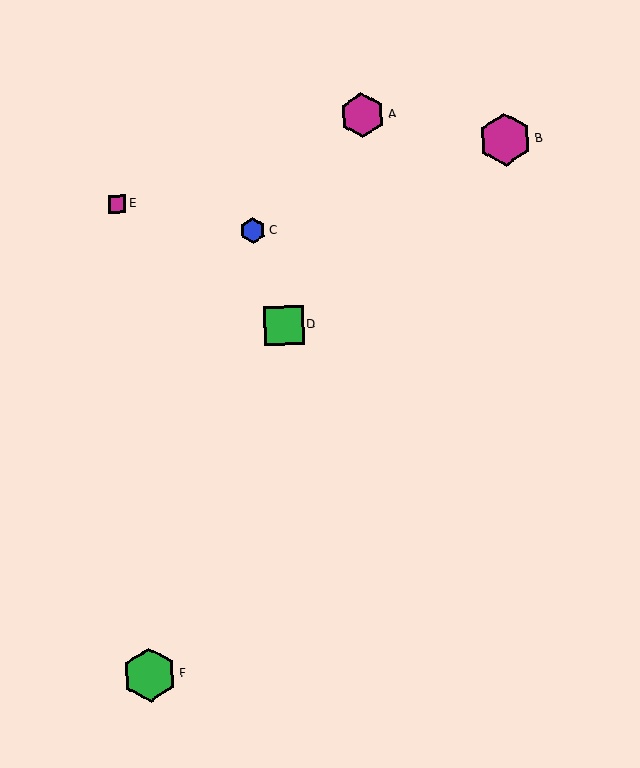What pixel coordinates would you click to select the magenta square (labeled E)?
Click at (117, 204) to select the magenta square E.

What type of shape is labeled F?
Shape F is a green hexagon.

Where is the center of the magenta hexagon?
The center of the magenta hexagon is at (362, 115).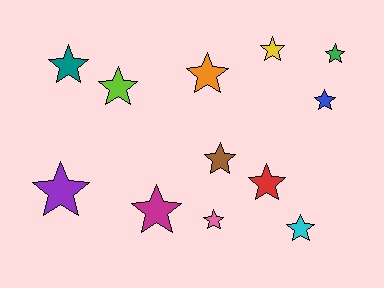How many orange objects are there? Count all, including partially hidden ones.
There is 1 orange object.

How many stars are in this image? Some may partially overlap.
There are 12 stars.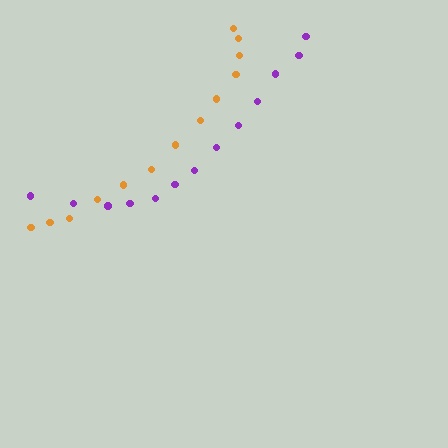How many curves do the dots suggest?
There are 2 distinct paths.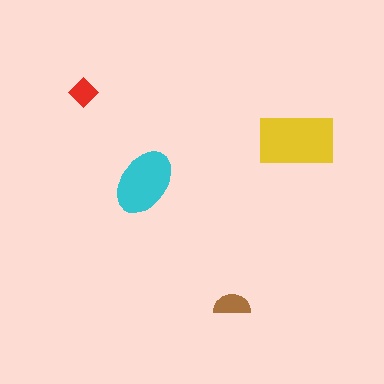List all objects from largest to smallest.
The yellow rectangle, the cyan ellipse, the brown semicircle, the red diamond.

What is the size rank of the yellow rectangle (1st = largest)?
1st.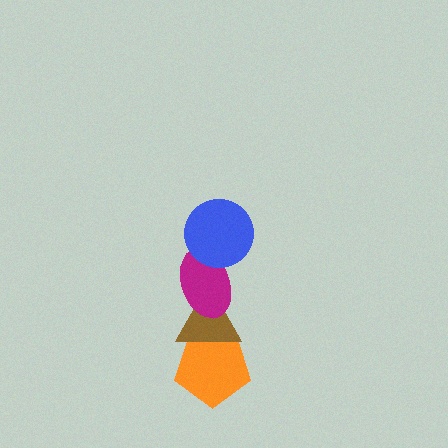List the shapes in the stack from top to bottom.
From top to bottom: the blue circle, the magenta ellipse, the brown triangle, the orange pentagon.